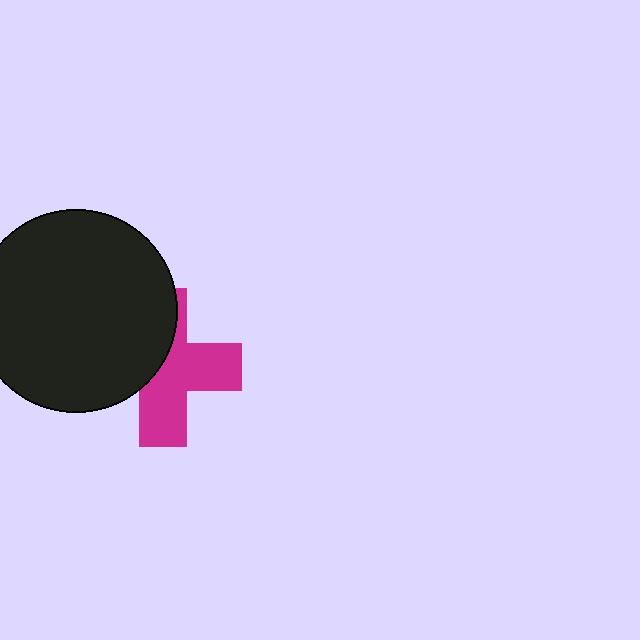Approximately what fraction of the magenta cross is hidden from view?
Roughly 44% of the magenta cross is hidden behind the black circle.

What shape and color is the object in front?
The object in front is a black circle.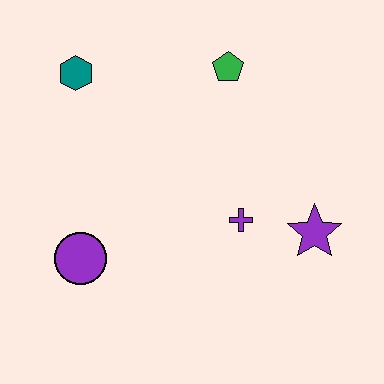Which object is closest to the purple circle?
The purple cross is closest to the purple circle.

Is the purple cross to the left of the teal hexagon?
No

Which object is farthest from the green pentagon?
The purple circle is farthest from the green pentagon.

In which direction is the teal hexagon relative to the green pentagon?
The teal hexagon is to the left of the green pentagon.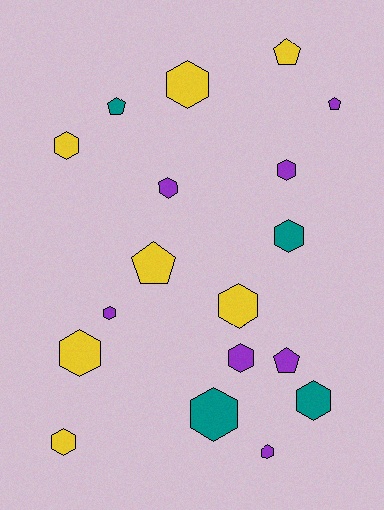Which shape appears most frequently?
Hexagon, with 13 objects.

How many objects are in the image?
There are 18 objects.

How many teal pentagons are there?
There is 1 teal pentagon.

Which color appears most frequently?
Yellow, with 7 objects.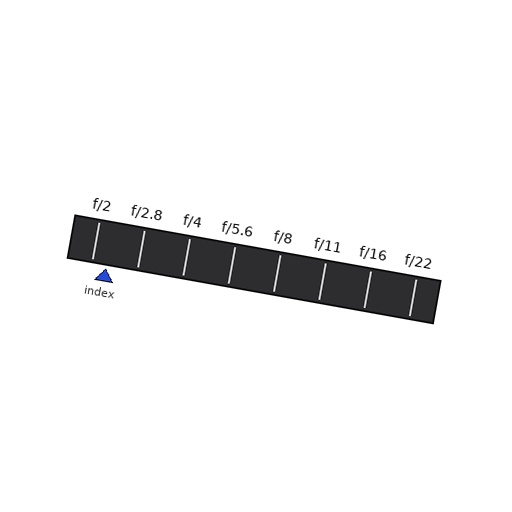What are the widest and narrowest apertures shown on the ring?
The widest aperture shown is f/2 and the narrowest is f/22.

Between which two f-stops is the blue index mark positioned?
The index mark is between f/2 and f/2.8.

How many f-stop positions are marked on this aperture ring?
There are 8 f-stop positions marked.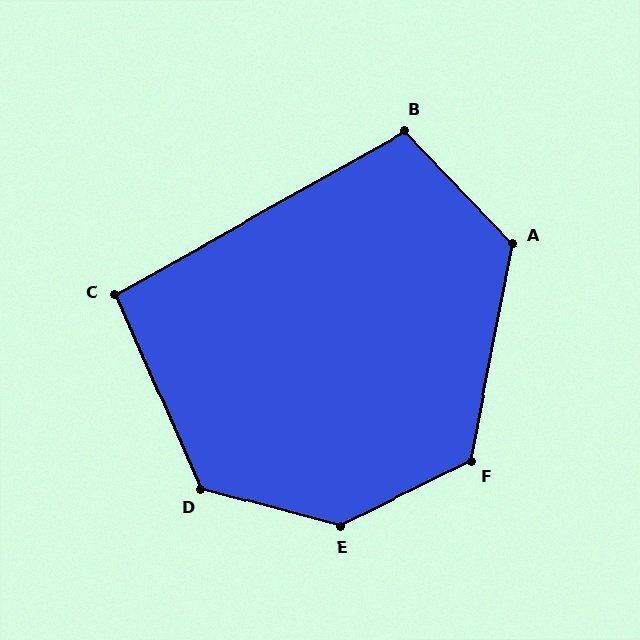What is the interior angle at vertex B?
Approximately 104 degrees (obtuse).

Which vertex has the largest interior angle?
E, at approximately 139 degrees.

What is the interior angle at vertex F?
Approximately 127 degrees (obtuse).